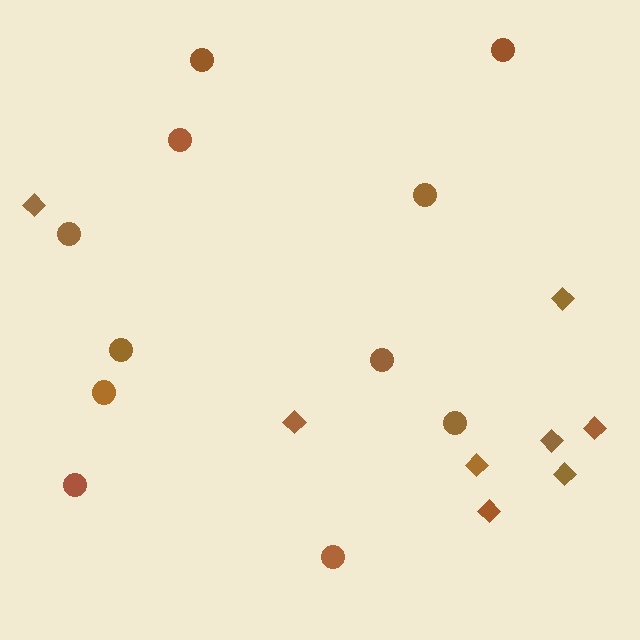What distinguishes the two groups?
There are 2 groups: one group of circles (11) and one group of diamonds (8).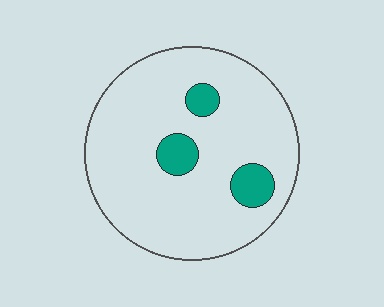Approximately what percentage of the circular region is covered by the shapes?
Approximately 10%.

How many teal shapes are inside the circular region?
3.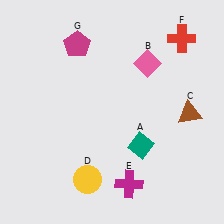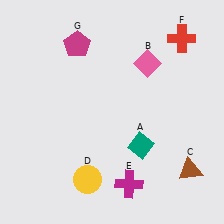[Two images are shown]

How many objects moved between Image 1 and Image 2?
1 object moved between the two images.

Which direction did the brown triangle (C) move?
The brown triangle (C) moved down.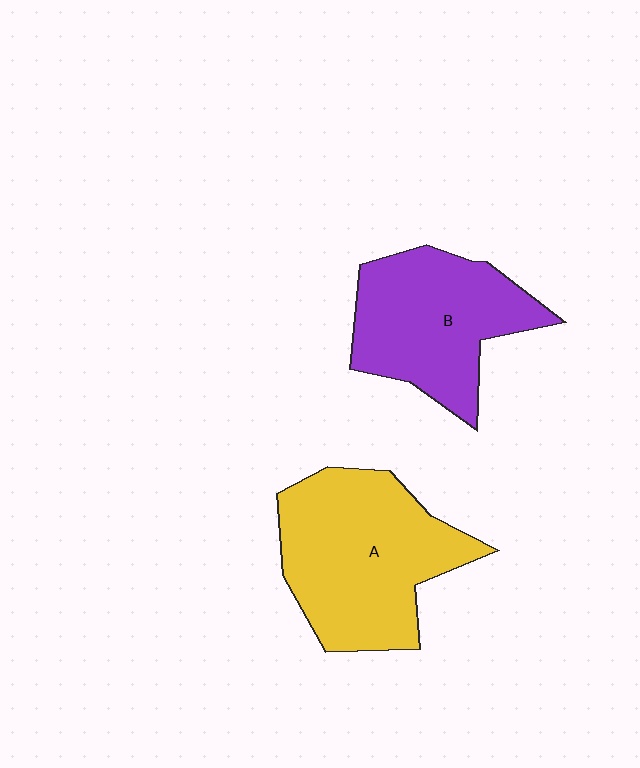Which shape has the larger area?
Shape A (yellow).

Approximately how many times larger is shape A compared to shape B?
Approximately 1.2 times.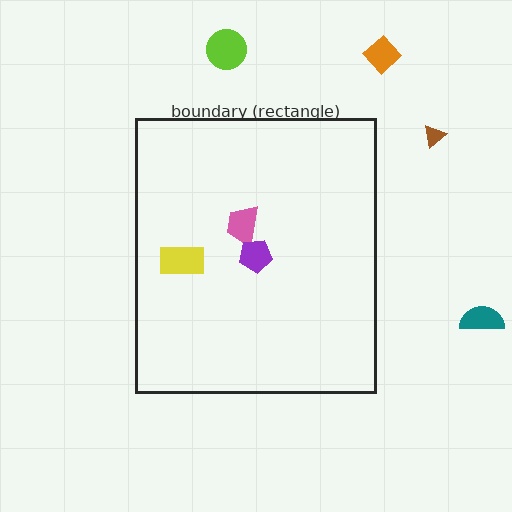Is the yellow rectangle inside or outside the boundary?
Inside.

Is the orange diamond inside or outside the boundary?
Outside.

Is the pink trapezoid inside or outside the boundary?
Inside.